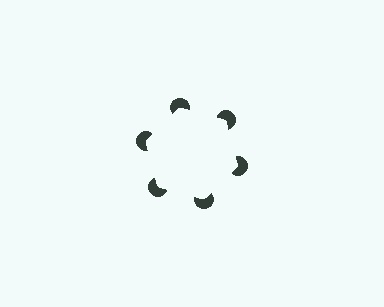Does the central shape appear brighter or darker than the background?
It typically appears slightly brighter than the background, even though no actual brightness change is drawn.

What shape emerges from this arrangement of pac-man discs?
An illusory hexagon — its edges are inferred from the aligned wedge cuts in the pac-man discs, not physically drawn.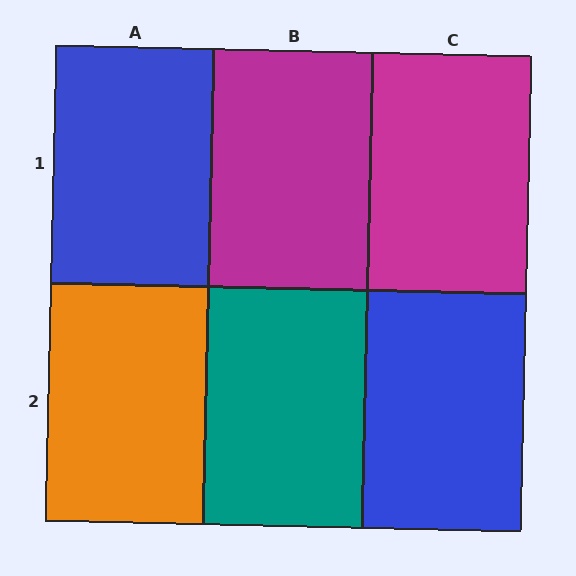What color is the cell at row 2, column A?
Orange.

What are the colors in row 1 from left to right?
Blue, magenta, magenta.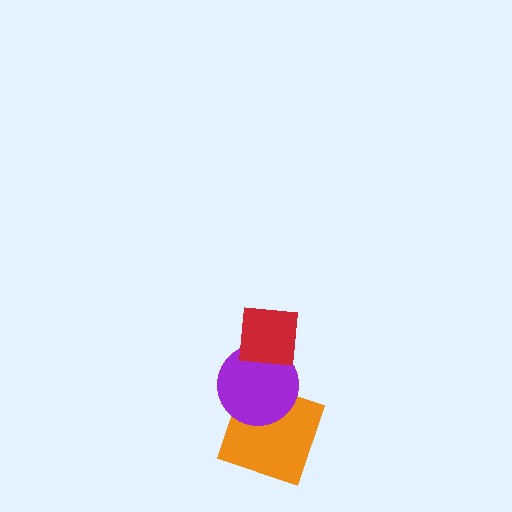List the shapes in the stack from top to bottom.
From top to bottom: the red square, the purple circle, the orange square.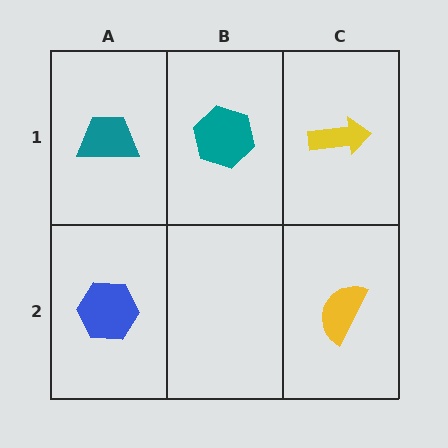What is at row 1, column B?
A teal hexagon.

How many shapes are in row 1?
3 shapes.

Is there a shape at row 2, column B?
No, that cell is empty.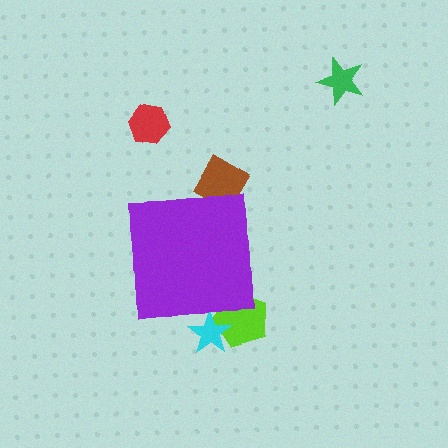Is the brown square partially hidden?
Yes, the brown square is partially hidden behind the purple square.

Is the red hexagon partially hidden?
No, the red hexagon is fully visible.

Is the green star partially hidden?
No, the green star is fully visible.